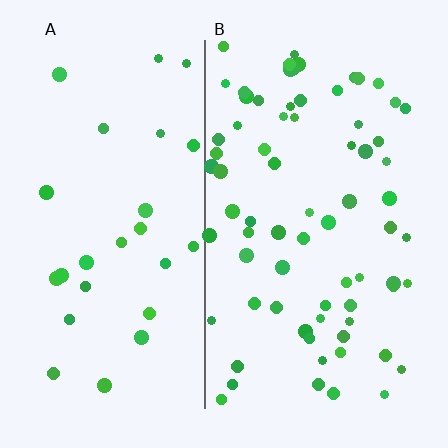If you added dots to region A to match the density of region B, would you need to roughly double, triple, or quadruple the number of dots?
Approximately triple.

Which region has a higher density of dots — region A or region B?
B (the right).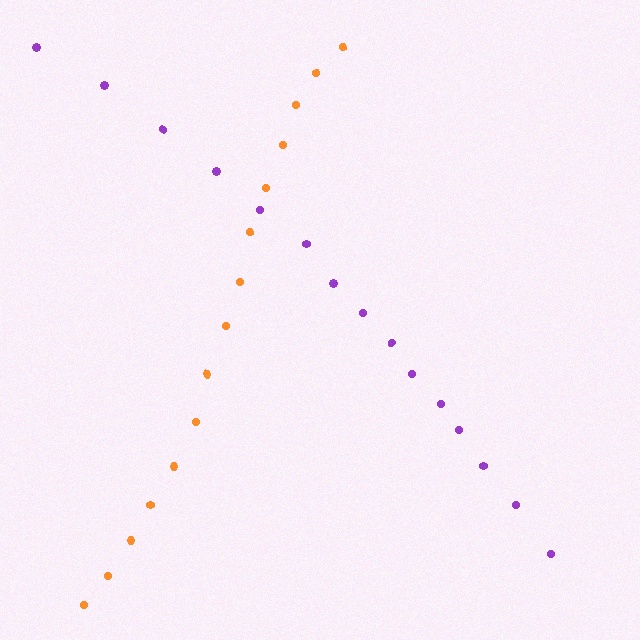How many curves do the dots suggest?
There are 2 distinct paths.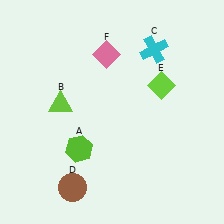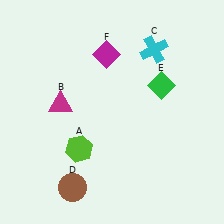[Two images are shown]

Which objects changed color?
B changed from lime to magenta. E changed from lime to green. F changed from pink to magenta.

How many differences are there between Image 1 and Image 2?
There are 3 differences between the two images.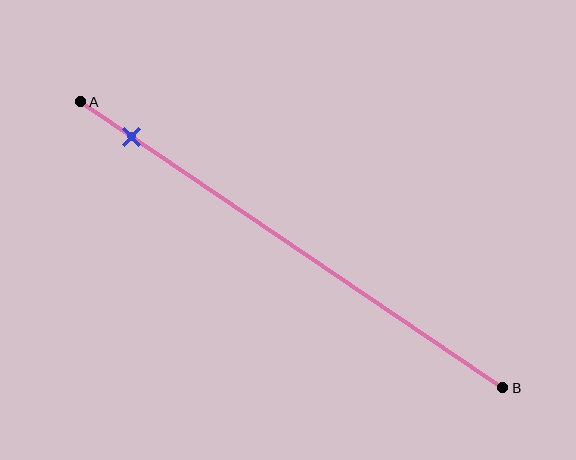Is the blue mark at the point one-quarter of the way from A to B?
No, the mark is at about 10% from A, not at the 25% one-quarter point.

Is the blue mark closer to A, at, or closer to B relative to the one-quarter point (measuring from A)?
The blue mark is closer to point A than the one-quarter point of segment AB.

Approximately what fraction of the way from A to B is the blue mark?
The blue mark is approximately 10% of the way from A to B.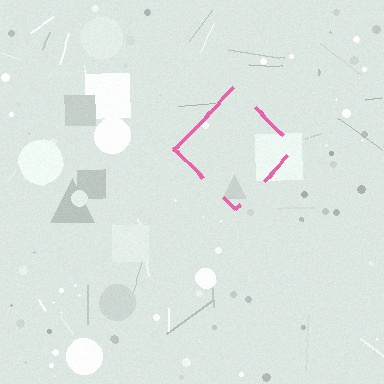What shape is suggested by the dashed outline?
The dashed outline suggests a diamond.